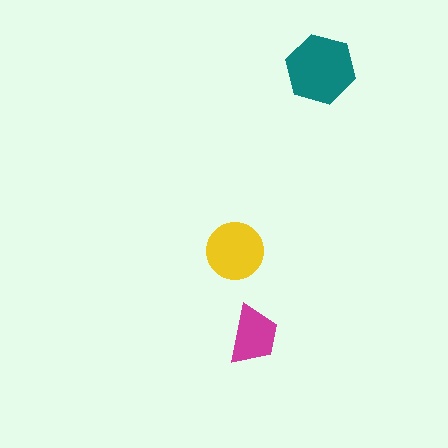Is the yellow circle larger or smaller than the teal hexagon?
Smaller.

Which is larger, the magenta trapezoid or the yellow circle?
The yellow circle.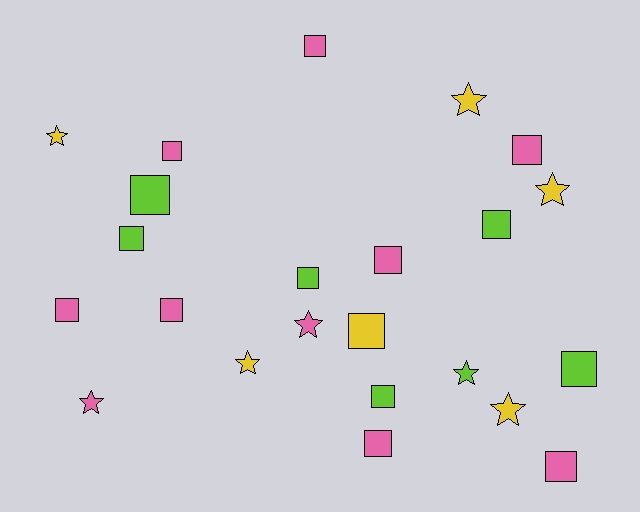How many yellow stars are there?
There are 5 yellow stars.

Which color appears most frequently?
Pink, with 10 objects.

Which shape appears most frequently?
Square, with 15 objects.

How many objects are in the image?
There are 23 objects.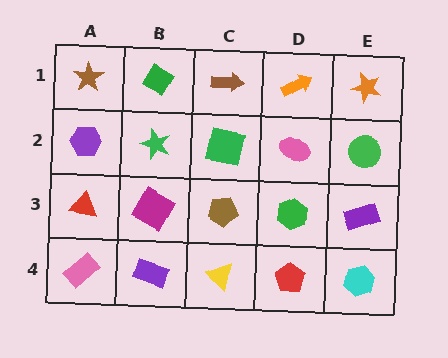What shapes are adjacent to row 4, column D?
A green hexagon (row 3, column D), a yellow triangle (row 4, column C), a cyan hexagon (row 4, column E).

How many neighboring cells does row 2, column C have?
4.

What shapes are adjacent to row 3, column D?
A pink ellipse (row 2, column D), a red pentagon (row 4, column D), a brown pentagon (row 3, column C), a purple rectangle (row 3, column E).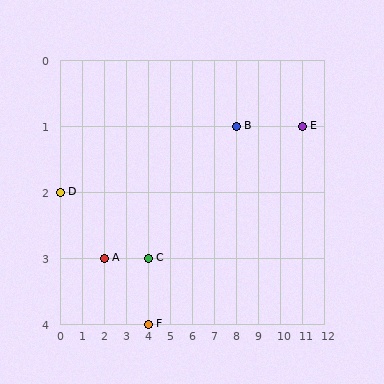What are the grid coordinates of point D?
Point D is at grid coordinates (0, 2).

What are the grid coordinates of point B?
Point B is at grid coordinates (8, 1).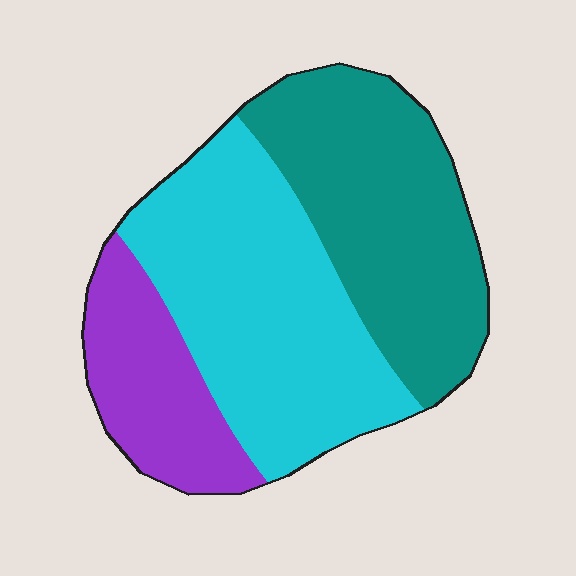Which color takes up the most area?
Cyan, at roughly 45%.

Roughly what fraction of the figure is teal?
Teal covers roughly 35% of the figure.